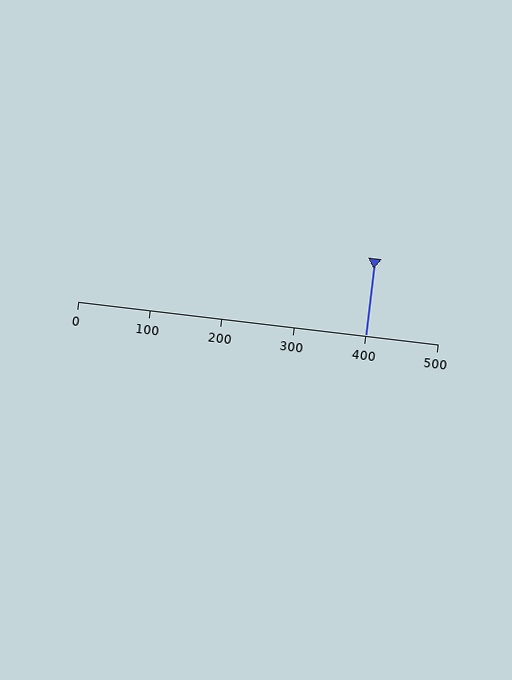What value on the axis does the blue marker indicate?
The marker indicates approximately 400.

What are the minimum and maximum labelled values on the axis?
The axis runs from 0 to 500.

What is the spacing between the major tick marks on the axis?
The major ticks are spaced 100 apart.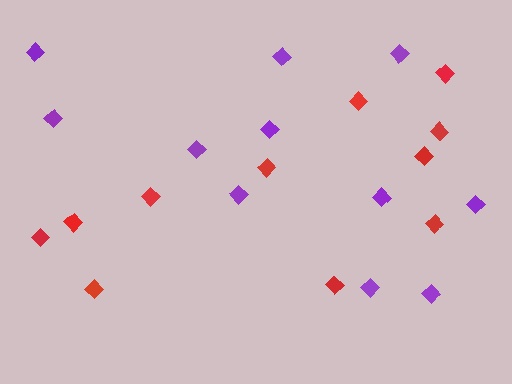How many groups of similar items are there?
There are 2 groups: one group of purple diamonds (11) and one group of red diamonds (11).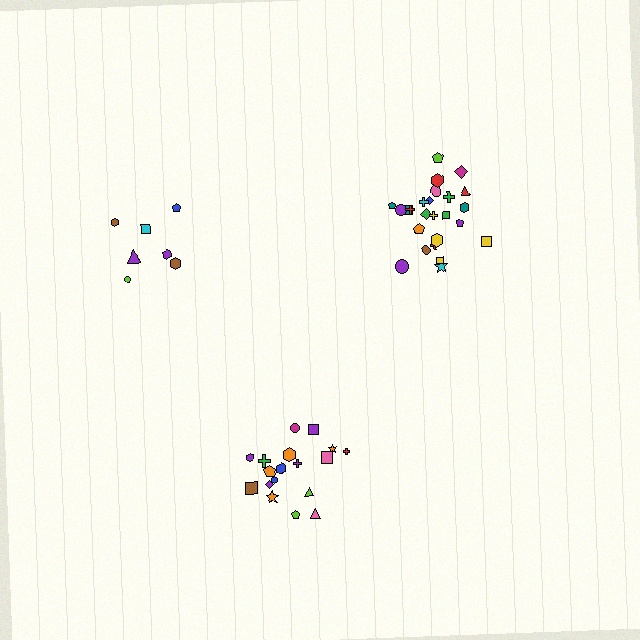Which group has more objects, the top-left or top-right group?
The top-right group.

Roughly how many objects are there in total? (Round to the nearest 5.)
Roughly 50 objects in total.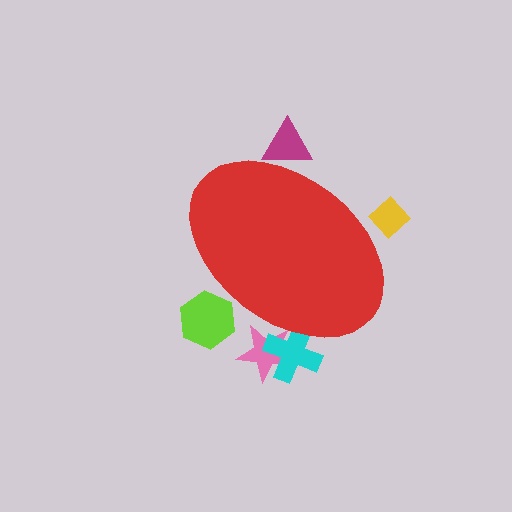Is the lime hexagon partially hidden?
Yes, the lime hexagon is partially hidden behind the red ellipse.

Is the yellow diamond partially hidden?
Yes, the yellow diamond is partially hidden behind the red ellipse.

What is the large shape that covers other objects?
A red ellipse.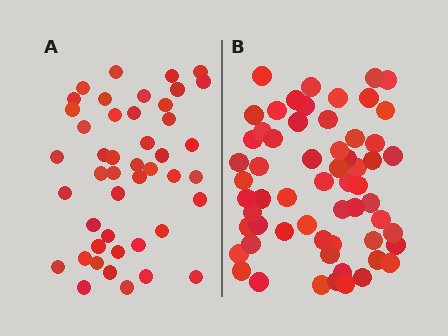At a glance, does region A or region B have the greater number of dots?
Region B (the right region) has more dots.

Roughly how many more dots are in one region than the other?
Region B has approximately 15 more dots than region A.